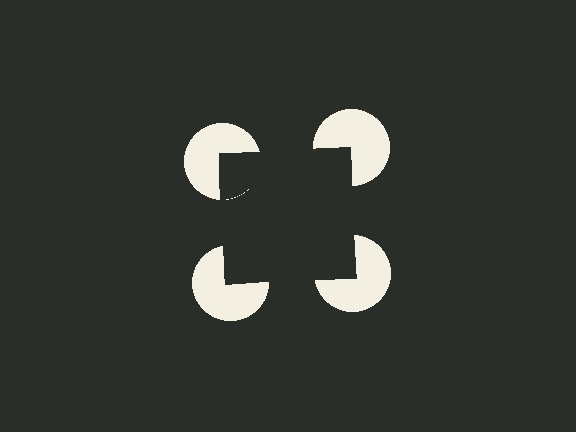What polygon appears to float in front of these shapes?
An illusory square — its edges are inferred from the aligned wedge cuts in the pac-man discs, not physically drawn.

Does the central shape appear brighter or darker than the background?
It typically appears slightly darker than the background, even though no actual brightness change is drawn.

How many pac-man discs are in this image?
There are 4 — one at each vertex of the illusory square.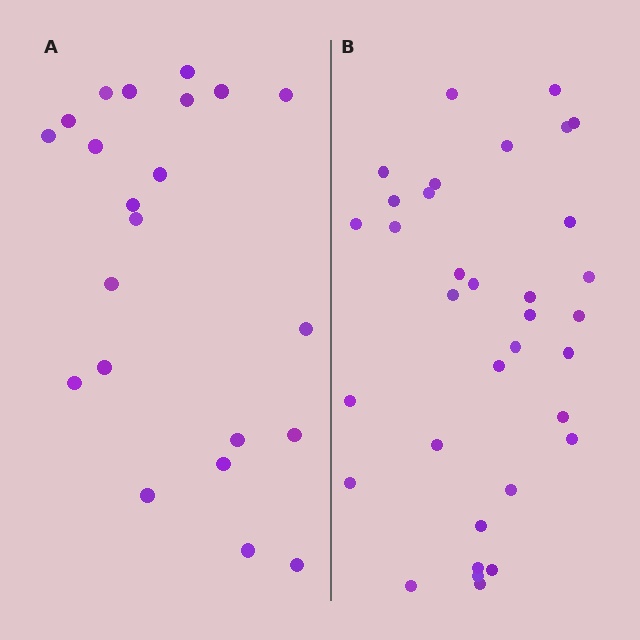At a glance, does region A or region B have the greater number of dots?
Region B (the right region) has more dots.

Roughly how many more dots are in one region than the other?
Region B has roughly 12 or so more dots than region A.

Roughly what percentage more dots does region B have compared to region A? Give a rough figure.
About 55% more.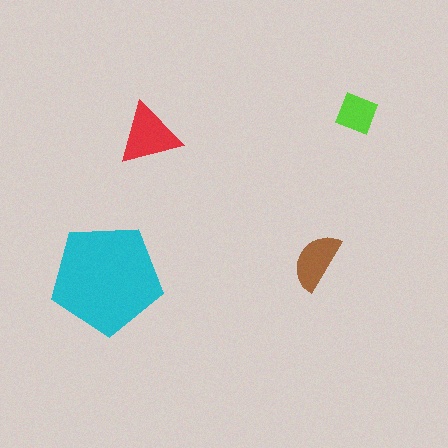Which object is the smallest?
The lime diamond.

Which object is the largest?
The cyan pentagon.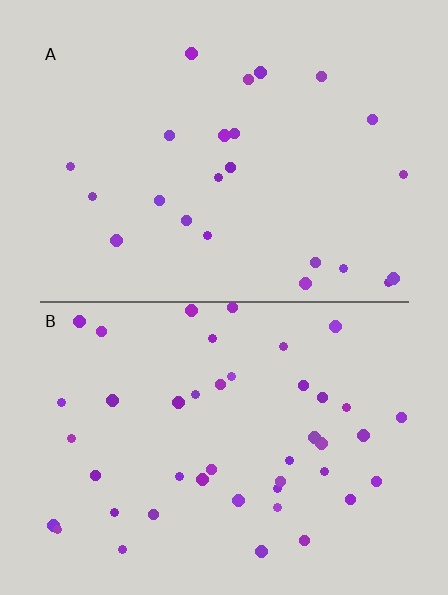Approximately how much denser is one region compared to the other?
Approximately 1.9× — region B over region A.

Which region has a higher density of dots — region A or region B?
B (the bottom).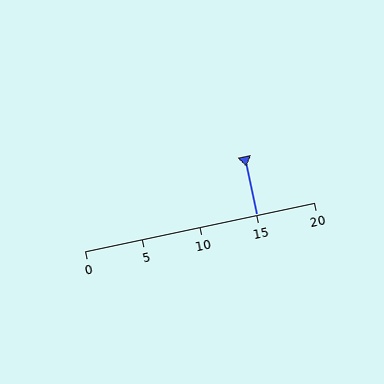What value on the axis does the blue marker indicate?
The marker indicates approximately 15.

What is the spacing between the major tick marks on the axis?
The major ticks are spaced 5 apart.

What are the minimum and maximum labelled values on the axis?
The axis runs from 0 to 20.